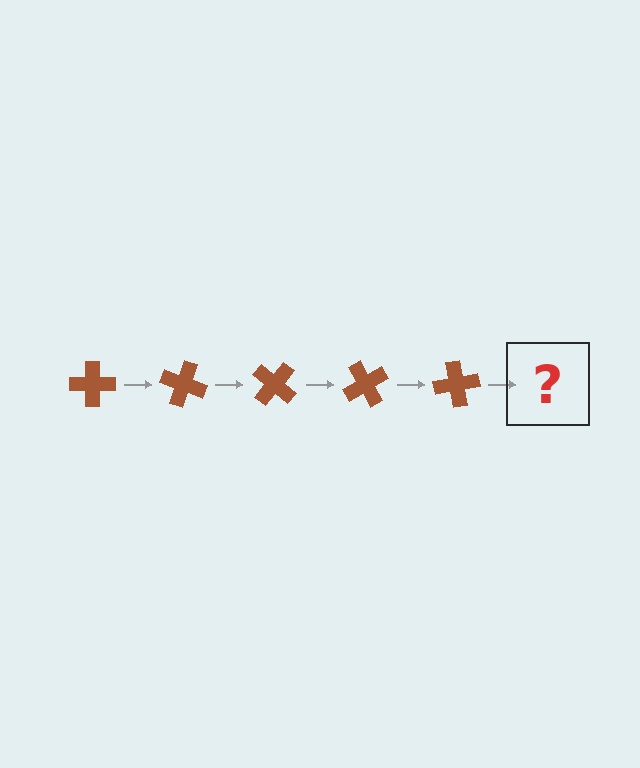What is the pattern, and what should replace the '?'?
The pattern is that the cross rotates 20 degrees each step. The '?' should be a brown cross rotated 100 degrees.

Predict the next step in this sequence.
The next step is a brown cross rotated 100 degrees.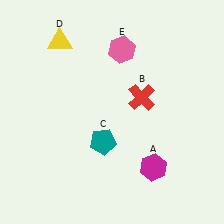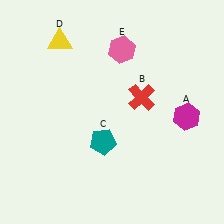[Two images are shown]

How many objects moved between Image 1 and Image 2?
1 object moved between the two images.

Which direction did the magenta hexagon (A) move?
The magenta hexagon (A) moved up.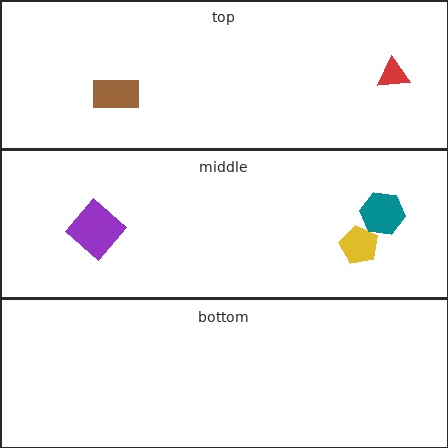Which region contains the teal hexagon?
The middle region.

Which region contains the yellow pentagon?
The middle region.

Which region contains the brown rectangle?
The top region.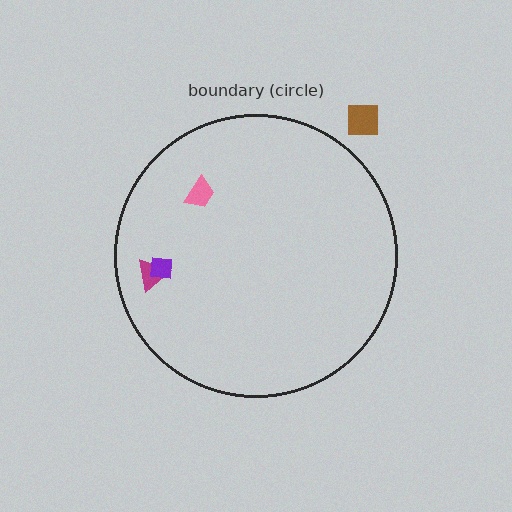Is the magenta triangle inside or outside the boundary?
Inside.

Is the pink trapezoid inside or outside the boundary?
Inside.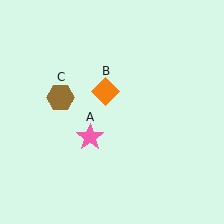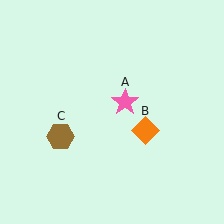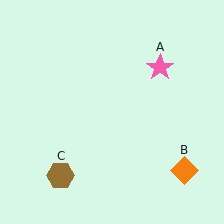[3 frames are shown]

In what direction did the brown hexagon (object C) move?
The brown hexagon (object C) moved down.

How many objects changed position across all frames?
3 objects changed position: pink star (object A), orange diamond (object B), brown hexagon (object C).